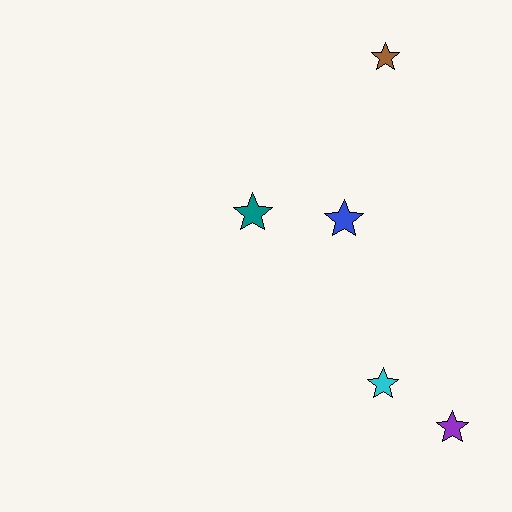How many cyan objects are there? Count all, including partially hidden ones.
There is 1 cyan object.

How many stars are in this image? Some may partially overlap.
There are 5 stars.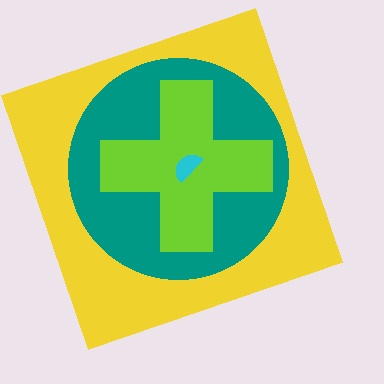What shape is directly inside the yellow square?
The teal circle.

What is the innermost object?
The cyan semicircle.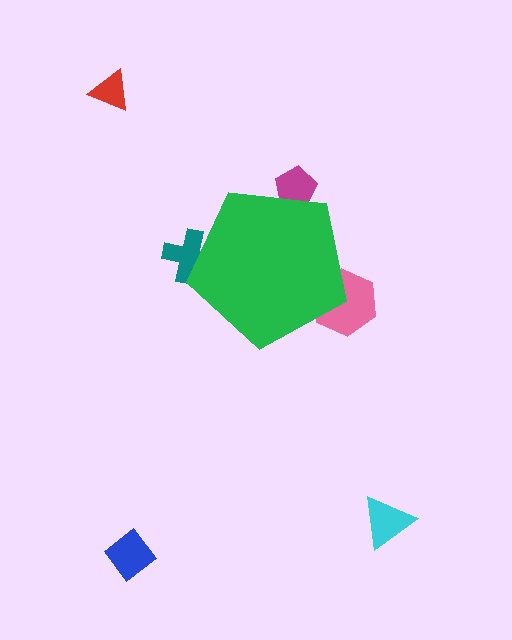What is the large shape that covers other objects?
A green pentagon.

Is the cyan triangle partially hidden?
No, the cyan triangle is fully visible.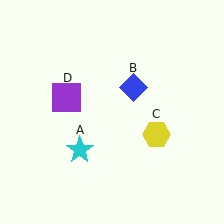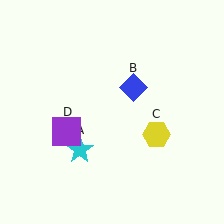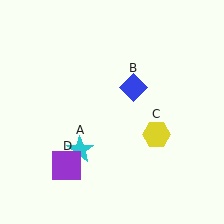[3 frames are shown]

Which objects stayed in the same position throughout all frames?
Cyan star (object A) and blue diamond (object B) and yellow hexagon (object C) remained stationary.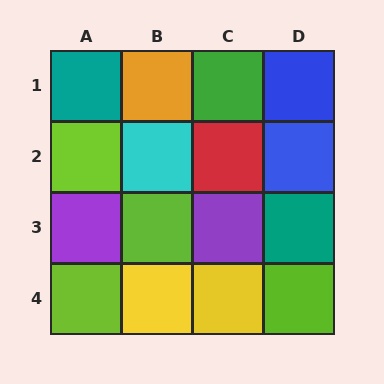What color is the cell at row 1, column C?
Green.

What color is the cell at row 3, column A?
Purple.